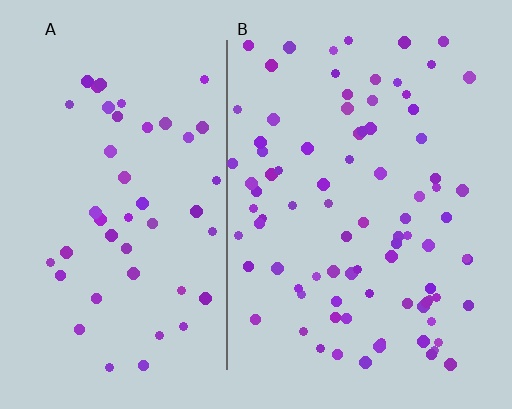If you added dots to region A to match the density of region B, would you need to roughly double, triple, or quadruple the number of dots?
Approximately double.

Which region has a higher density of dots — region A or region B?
B (the right).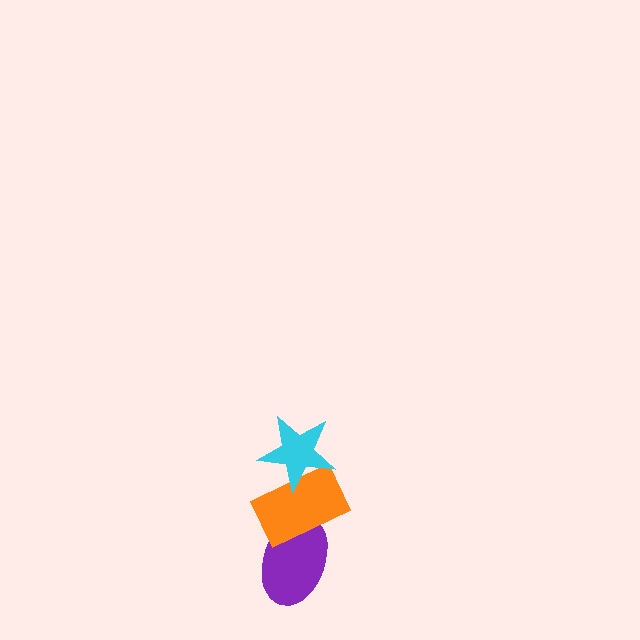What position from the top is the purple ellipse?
The purple ellipse is 3rd from the top.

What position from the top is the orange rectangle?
The orange rectangle is 2nd from the top.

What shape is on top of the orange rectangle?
The cyan star is on top of the orange rectangle.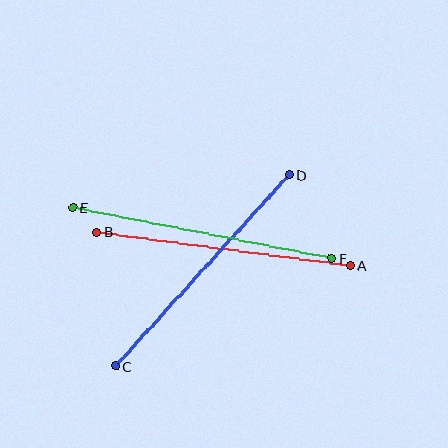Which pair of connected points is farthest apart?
Points E and F are farthest apart.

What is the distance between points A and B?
The distance is approximately 256 pixels.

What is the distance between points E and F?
The distance is approximately 264 pixels.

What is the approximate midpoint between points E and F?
The midpoint is at approximately (202, 233) pixels.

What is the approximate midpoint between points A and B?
The midpoint is at approximately (223, 249) pixels.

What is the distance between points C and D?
The distance is approximately 258 pixels.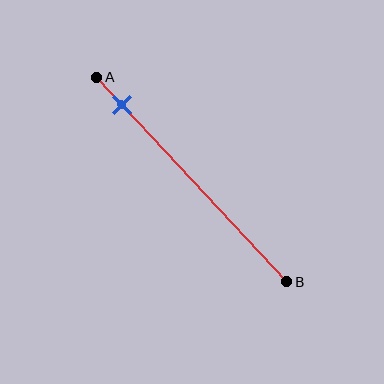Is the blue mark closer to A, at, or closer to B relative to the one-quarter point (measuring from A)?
The blue mark is closer to point A than the one-quarter point of segment AB.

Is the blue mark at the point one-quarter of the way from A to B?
No, the mark is at about 15% from A, not at the 25% one-quarter point.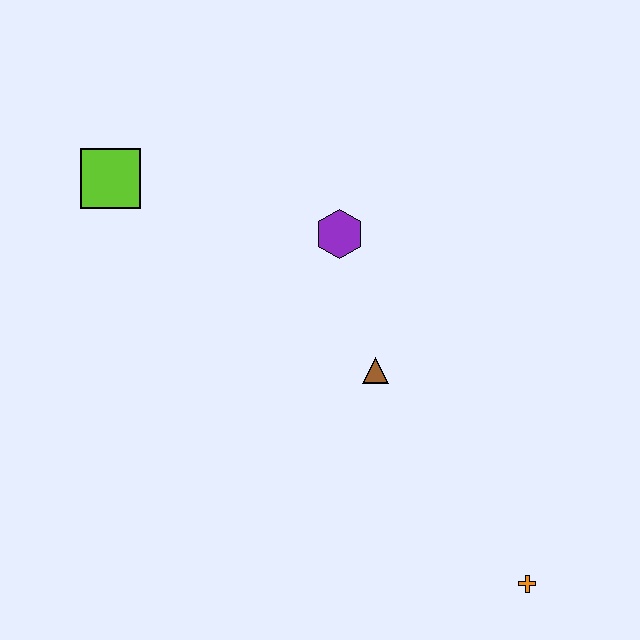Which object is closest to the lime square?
The purple hexagon is closest to the lime square.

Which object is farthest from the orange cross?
The lime square is farthest from the orange cross.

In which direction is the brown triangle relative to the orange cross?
The brown triangle is above the orange cross.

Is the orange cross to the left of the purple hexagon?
No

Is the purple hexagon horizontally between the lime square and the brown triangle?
Yes